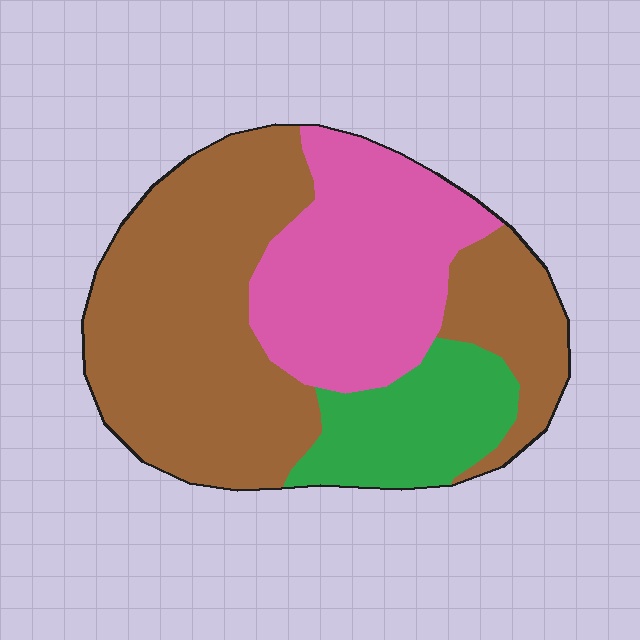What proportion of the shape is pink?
Pink covers 30% of the shape.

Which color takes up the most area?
Brown, at roughly 55%.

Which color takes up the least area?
Green, at roughly 15%.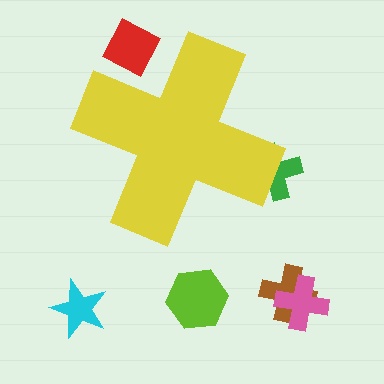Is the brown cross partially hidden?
No, the brown cross is fully visible.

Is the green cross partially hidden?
Yes, the green cross is partially hidden behind the yellow cross.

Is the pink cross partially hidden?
No, the pink cross is fully visible.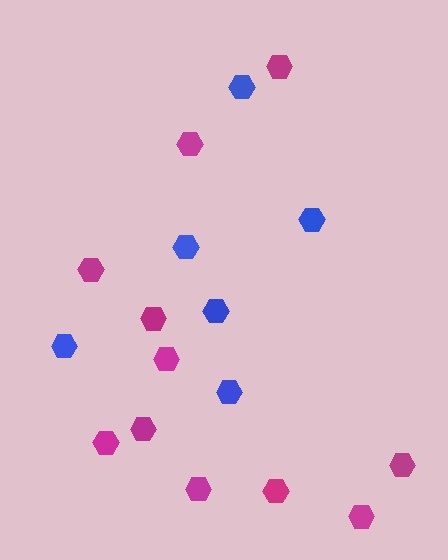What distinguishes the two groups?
There are 2 groups: one group of magenta hexagons (11) and one group of blue hexagons (6).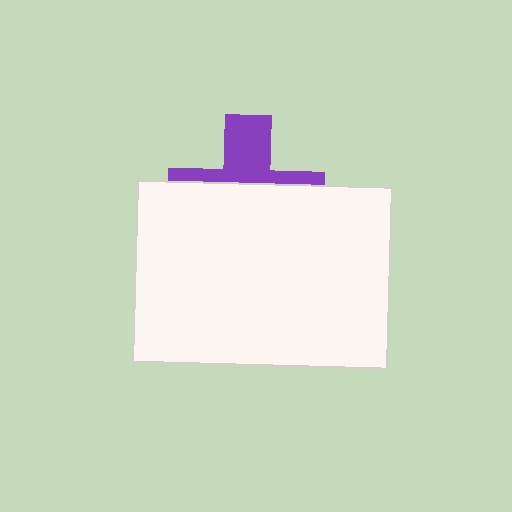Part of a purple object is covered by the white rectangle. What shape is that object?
It is a cross.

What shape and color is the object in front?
The object in front is a white rectangle.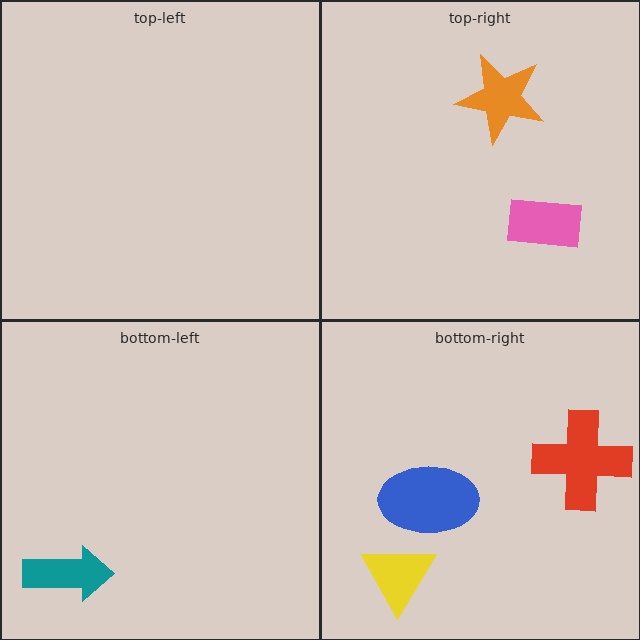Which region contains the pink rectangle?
The top-right region.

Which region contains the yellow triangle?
The bottom-right region.